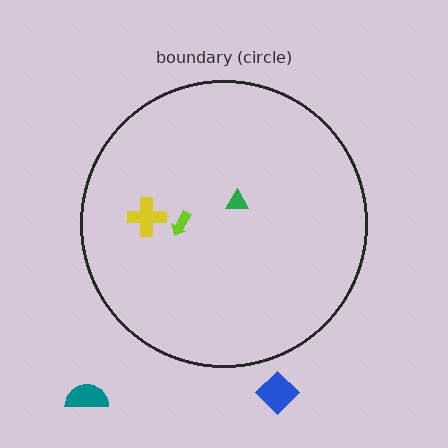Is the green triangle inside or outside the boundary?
Inside.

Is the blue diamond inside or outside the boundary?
Outside.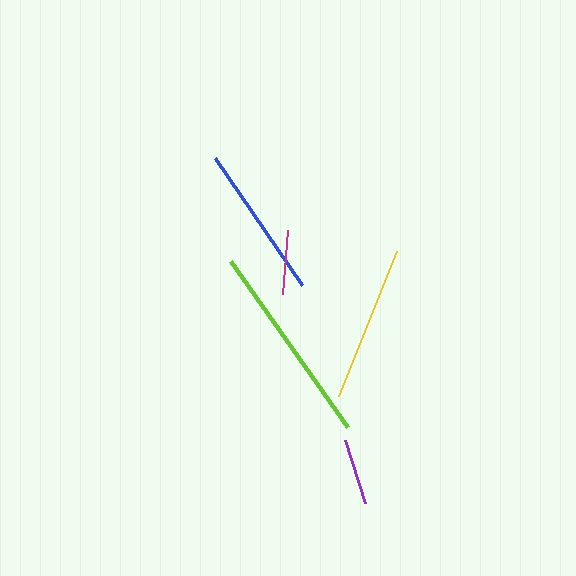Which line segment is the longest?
The lime line is the longest at approximately 204 pixels.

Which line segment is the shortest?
The magenta line is the shortest at approximately 64 pixels.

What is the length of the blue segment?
The blue segment is approximately 154 pixels long.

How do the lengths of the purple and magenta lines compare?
The purple and magenta lines are approximately the same length.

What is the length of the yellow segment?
The yellow segment is approximately 156 pixels long.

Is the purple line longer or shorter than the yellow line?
The yellow line is longer than the purple line.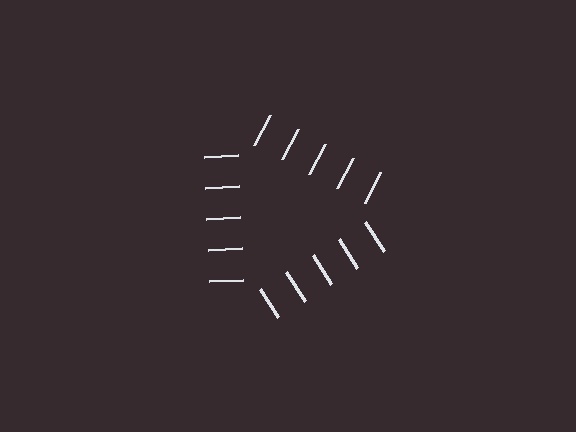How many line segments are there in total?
15 — 5 along each of the 3 edges.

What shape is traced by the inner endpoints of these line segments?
An illusory triangle — the line segments terminate on its edges but no continuous stroke is drawn.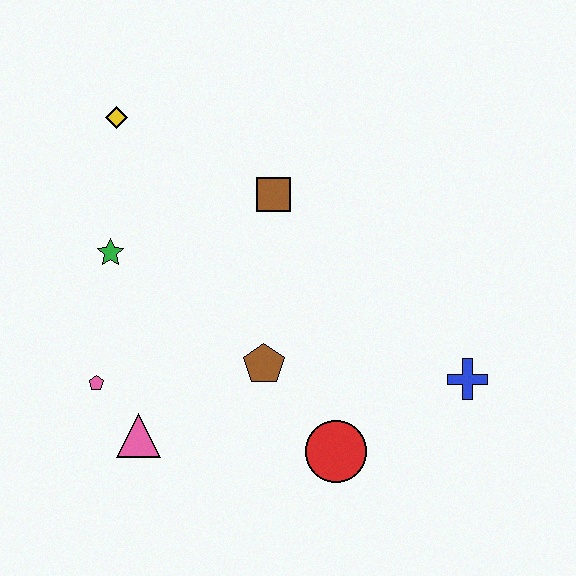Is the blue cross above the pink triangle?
Yes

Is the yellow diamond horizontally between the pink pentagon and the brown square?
Yes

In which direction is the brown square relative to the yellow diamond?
The brown square is to the right of the yellow diamond.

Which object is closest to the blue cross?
The red circle is closest to the blue cross.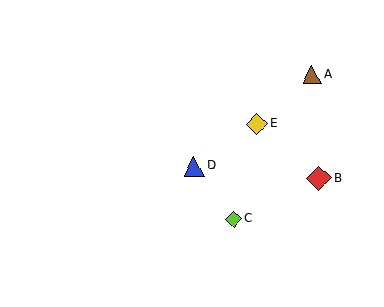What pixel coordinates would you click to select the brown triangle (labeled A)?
Click at (312, 74) to select the brown triangle A.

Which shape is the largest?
The red diamond (labeled B) is the largest.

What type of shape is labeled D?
Shape D is a blue triangle.